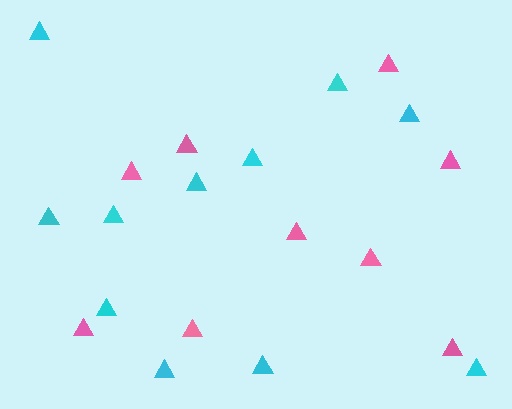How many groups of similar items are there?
There are 2 groups: one group of cyan triangles (11) and one group of pink triangles (9).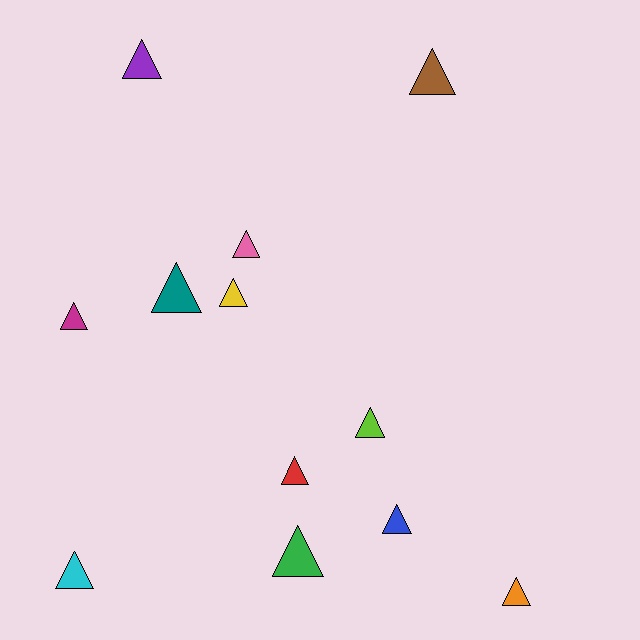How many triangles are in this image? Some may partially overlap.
There are 12 triangles.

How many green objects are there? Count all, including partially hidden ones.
There is 1 green object.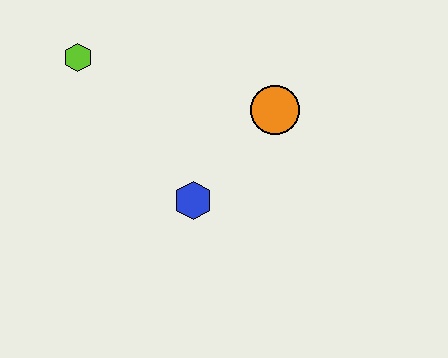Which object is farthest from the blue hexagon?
The lime hexagon is farthest from the blue hexagon.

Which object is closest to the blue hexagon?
The orange circle is closest to the blue hexagon.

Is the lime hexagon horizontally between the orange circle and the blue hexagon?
No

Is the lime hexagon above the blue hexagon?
Yes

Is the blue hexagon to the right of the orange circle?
No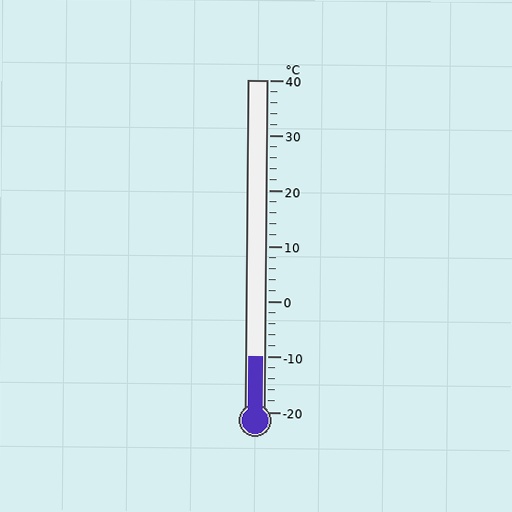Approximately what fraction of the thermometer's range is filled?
The thermometer is filled to approximately 15% of its range.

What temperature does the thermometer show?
The thermometer shows approximately -10°C.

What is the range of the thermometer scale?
The thermometer scale ranges from -20°C to 40°C.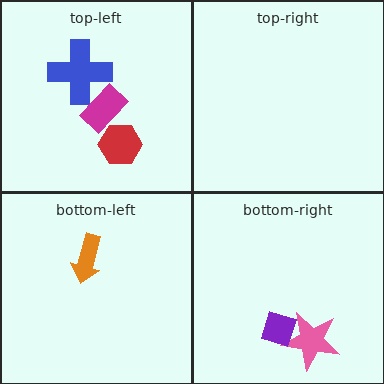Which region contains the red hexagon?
The top-left region.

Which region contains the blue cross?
The top-left region.